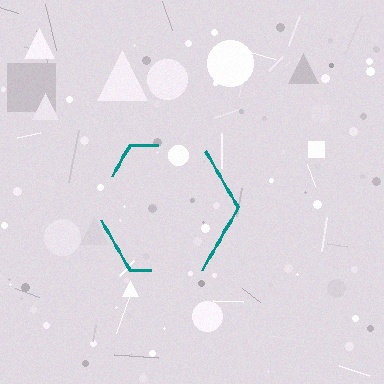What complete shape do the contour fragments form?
The contour fragments form a hexagon.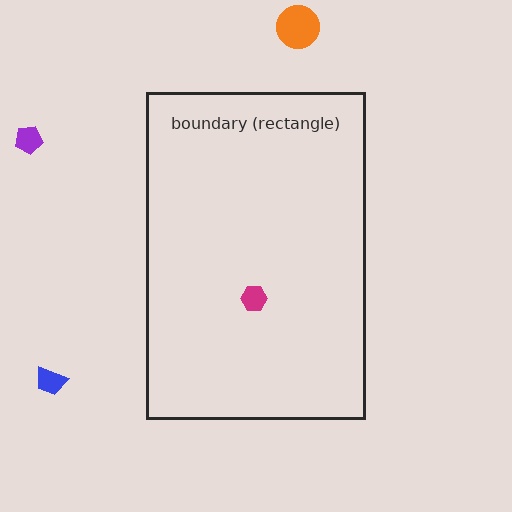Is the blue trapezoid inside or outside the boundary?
Outside.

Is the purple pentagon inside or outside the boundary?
Outside.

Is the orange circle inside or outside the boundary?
Outside.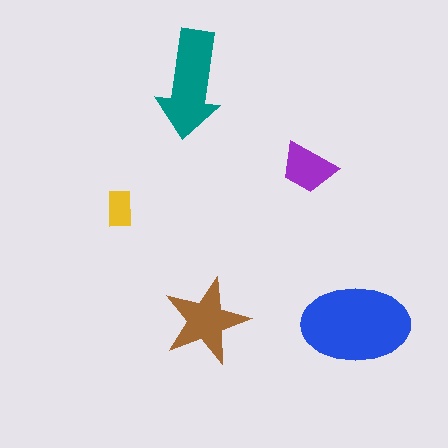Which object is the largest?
The blue ellipse.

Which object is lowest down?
The blue ellipse is bottommost.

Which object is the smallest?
The yellow rectangle.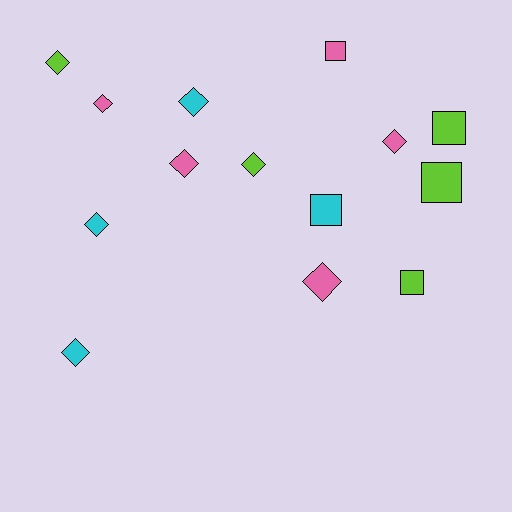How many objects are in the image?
There are 14 objects.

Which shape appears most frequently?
Diamond, with 9 objects.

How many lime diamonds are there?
There are 2 lime diamonds.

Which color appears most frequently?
Pink, with 5 objects.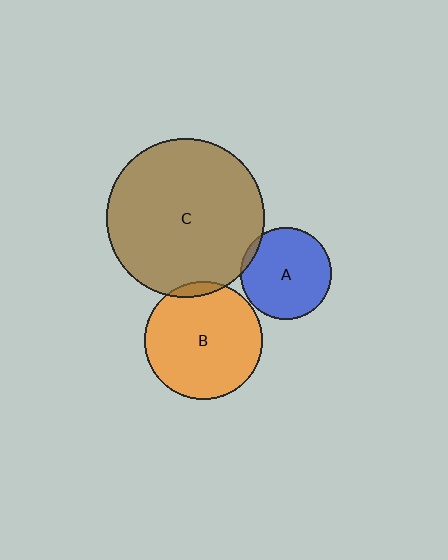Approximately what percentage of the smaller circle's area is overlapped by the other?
Approximately 5%.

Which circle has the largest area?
Circle C (brown).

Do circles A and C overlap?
Yes.